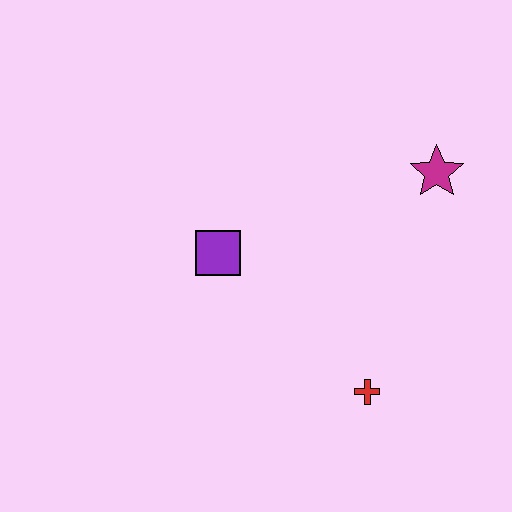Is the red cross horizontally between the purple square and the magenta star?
Yes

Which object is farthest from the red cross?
The magenta star is farthest from the red cross.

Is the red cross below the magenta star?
Yes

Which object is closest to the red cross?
The purple square is closest to the red cross.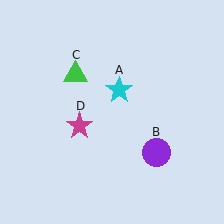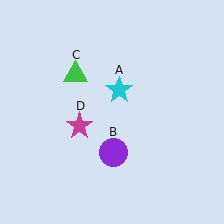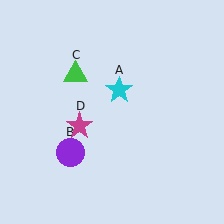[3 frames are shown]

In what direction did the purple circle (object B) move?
The purple circle (object B) moved left.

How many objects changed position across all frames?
1 object changed position: purple circle (object B).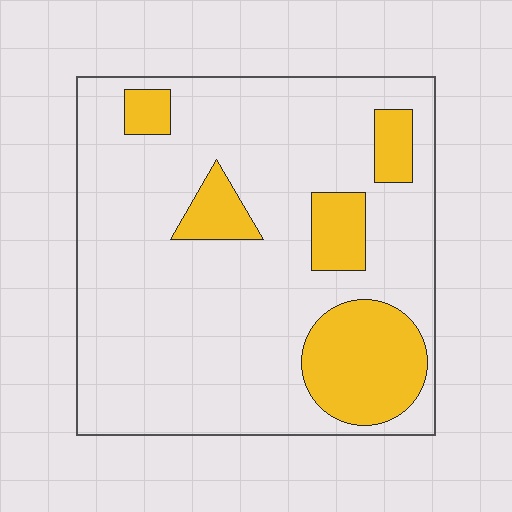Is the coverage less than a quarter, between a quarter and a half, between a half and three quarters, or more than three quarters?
Less than a quarter.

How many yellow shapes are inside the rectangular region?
5.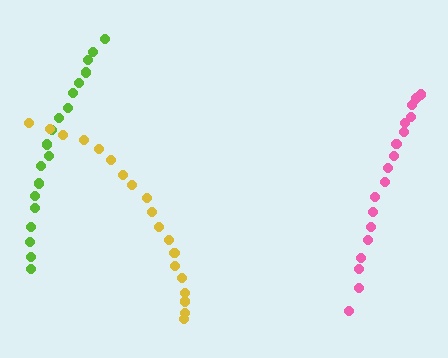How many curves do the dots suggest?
There are 3 distinct paths.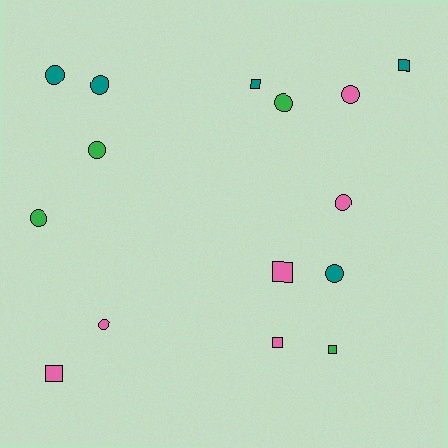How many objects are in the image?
There are 15 objects.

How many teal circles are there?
There are 3 teal circles.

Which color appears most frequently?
Pink, with 6 objects.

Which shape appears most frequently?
Circle, with 9 objects.